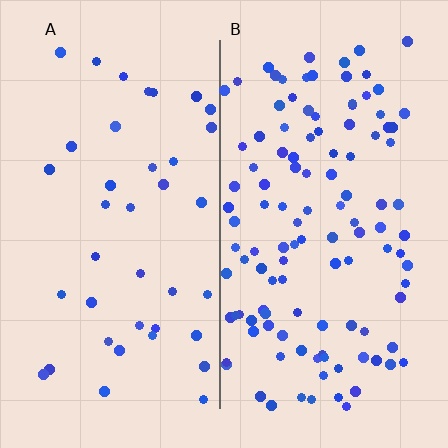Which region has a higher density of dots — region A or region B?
B (the right).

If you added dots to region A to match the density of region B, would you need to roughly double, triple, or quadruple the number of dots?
Approximately triple.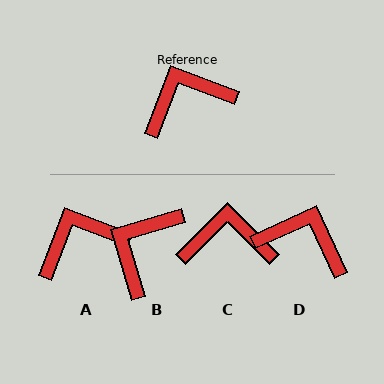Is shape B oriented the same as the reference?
No, it is off by about 37 degrees.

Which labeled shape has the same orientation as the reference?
A.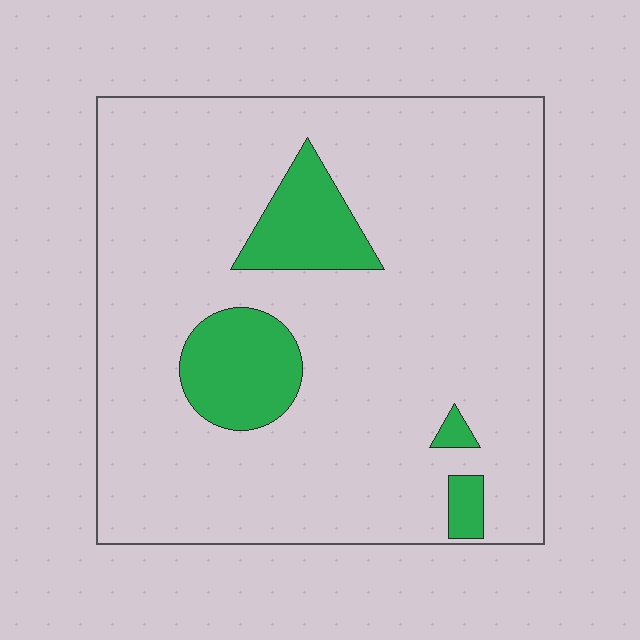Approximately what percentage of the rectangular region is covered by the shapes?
Approximately 15%.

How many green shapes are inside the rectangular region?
4.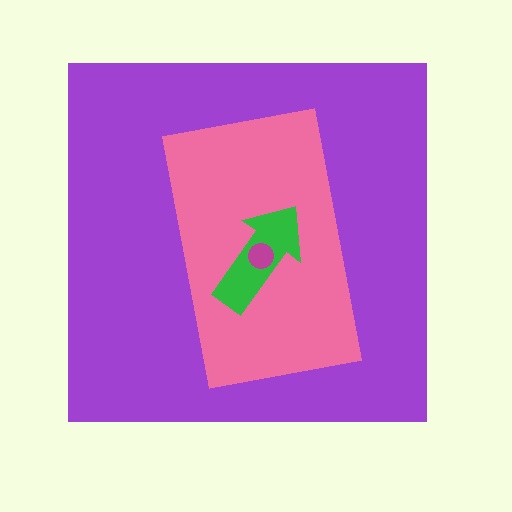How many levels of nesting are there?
4.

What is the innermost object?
The magenta circle.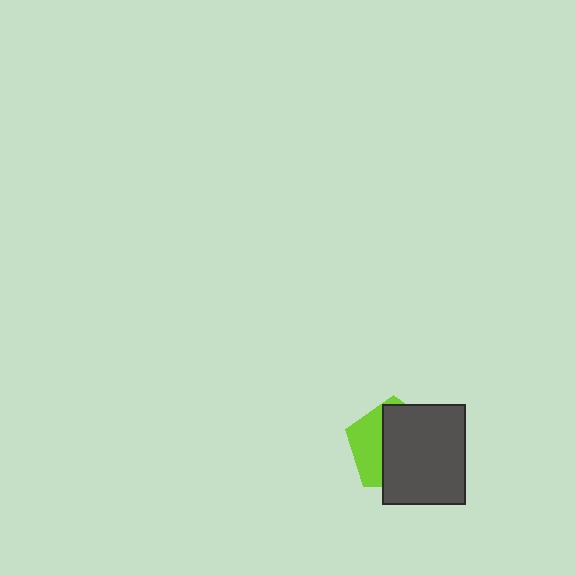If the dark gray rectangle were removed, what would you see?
You would see the complete lime pentagon.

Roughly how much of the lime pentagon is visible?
A small part of it is visible (roughly 35%).